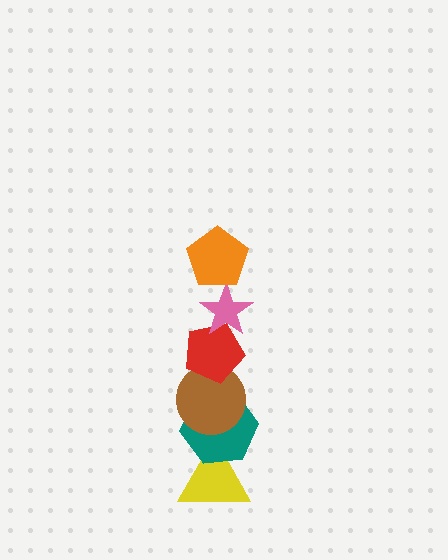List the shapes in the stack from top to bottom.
From top to bottom: the orange pentagon, the pink star, the red pentagon, the brown circle, the teal hexagon, the yellow triangle.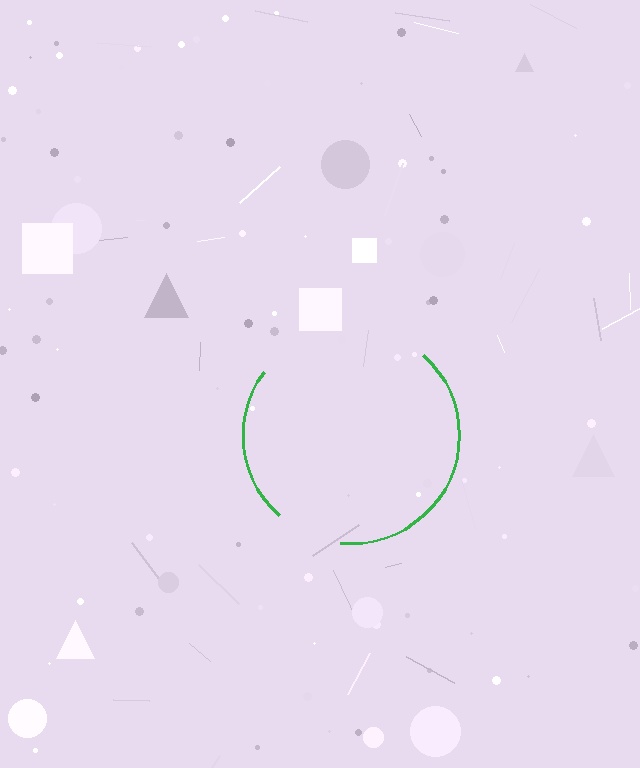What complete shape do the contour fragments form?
The contour fragments form a circle.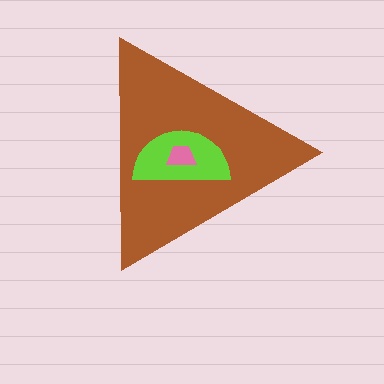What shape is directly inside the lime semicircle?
The pink trapezoid.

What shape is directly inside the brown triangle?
The lime semicircle.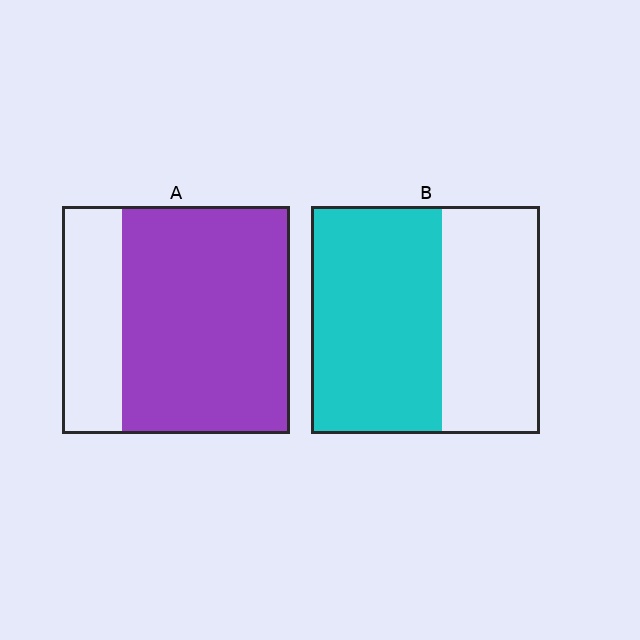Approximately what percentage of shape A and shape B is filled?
A is approximately 75% and B is approximately 55%.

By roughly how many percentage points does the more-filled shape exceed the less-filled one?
By roughly 15 percentage points (A over B).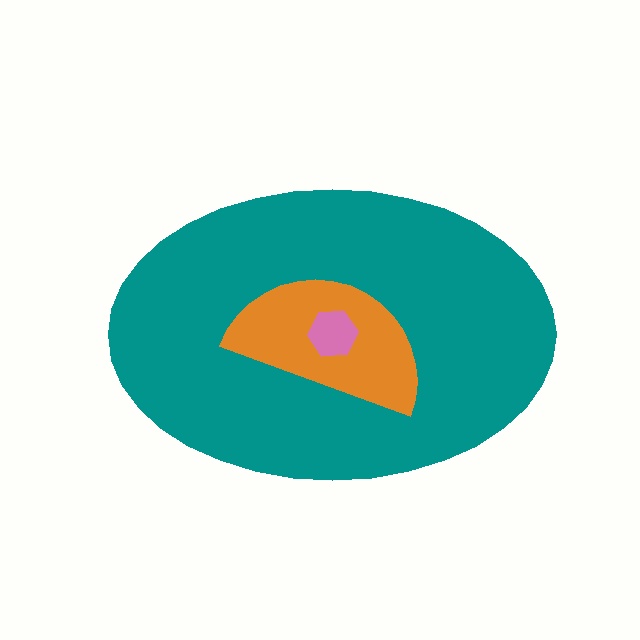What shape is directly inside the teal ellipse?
The orange semicircle.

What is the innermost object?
The pink hexagon.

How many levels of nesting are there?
3.